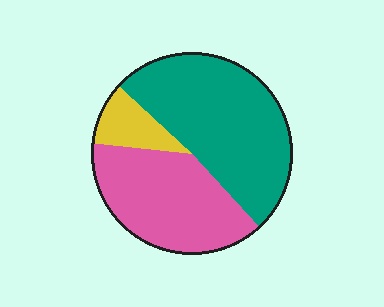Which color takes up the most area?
Teal, at roughly 50%.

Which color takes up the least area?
Yellow, at roughly 10%.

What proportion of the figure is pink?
Pink covers 38% of the figure.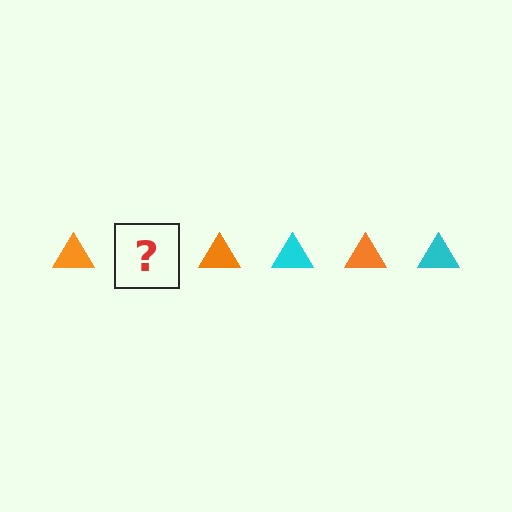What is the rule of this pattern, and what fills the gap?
The rule is that the pattern cycles through orange, cyan triangles. The gap should be filled with a cyan triangle.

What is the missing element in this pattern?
The missing element is a cyan triangle.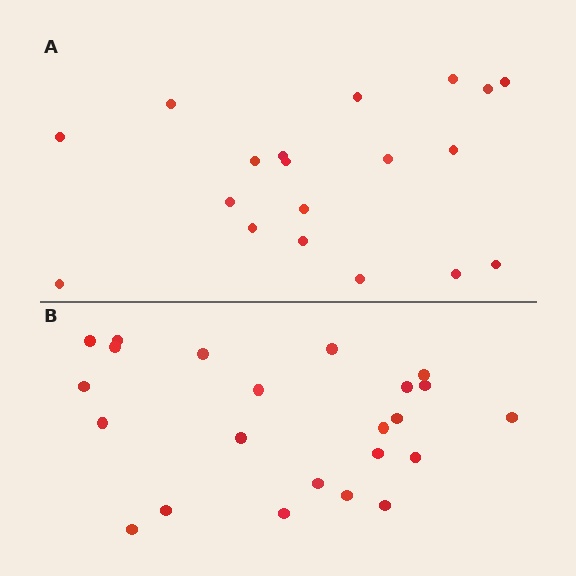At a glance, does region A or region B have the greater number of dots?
Region B (the bottom region) has more dots.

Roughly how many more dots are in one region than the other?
Region B has about 4 more dots than region A.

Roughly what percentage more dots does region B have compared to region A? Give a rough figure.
About 20% more.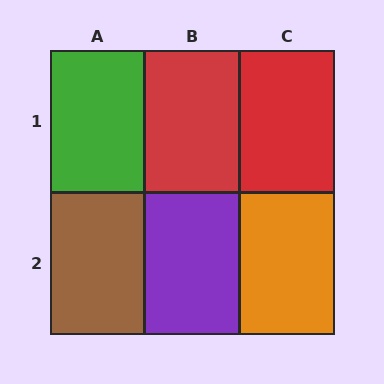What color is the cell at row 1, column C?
Red.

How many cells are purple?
1 cell is purple.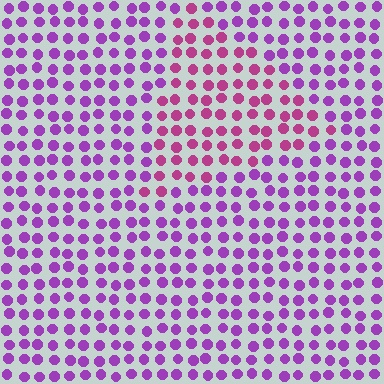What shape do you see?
I see a triangle.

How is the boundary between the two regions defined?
The boundary is defined purely by a slight shift in hue (about 35 degrees). Spacing, size, and orientation are identical on both sides.